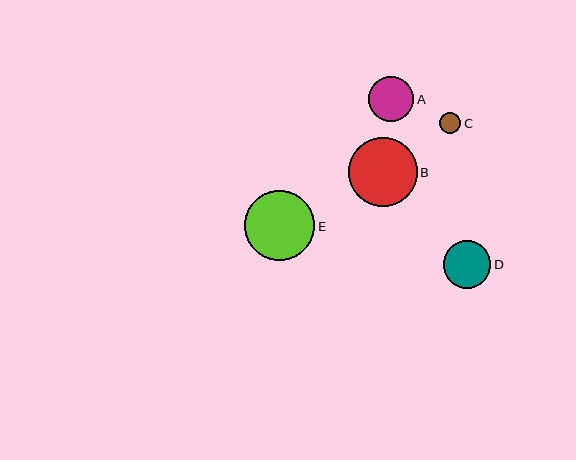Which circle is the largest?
Circle E is the largest with a size of approximately 70 pixels.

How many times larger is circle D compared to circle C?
Circle D is approximately 2.2 times the size of circle C.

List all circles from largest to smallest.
From largest to smallest: E, B, D, A, C.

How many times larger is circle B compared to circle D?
Circle B is approximately 1.4 times the size of circle D.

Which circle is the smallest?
Circle C is the smallest with a size of approximately 21 pixels.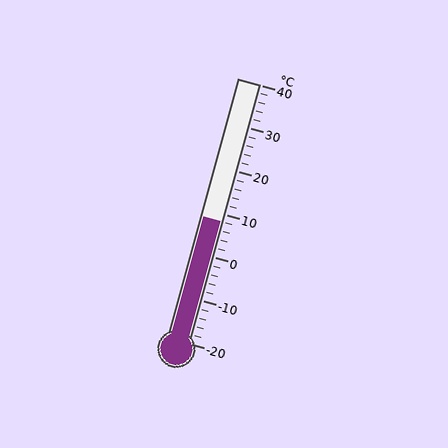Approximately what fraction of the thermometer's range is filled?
The thermometer is filled to approximately 45% of its range.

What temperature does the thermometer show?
The thermometer shows approximately 8°C.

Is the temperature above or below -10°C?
The temperature is above -10°C.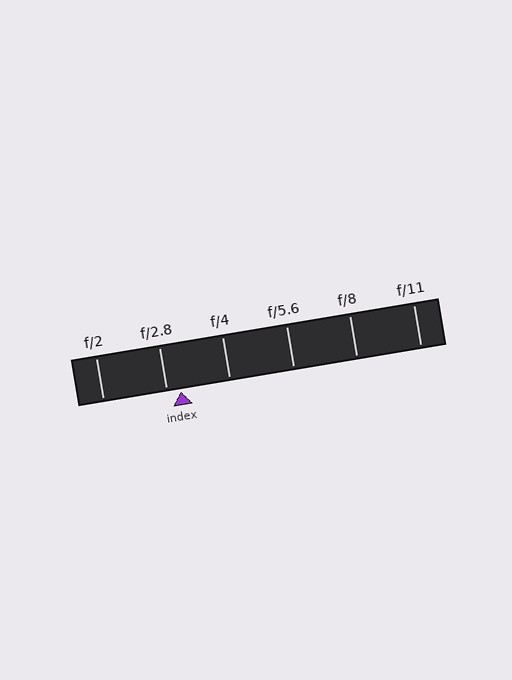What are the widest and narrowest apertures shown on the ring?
The widest aperture shown is f/2 and the narrowest is f/11.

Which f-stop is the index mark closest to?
The index mark is closest to f/2.8.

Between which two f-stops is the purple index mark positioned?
The index mark is between f/2.8 and f/4.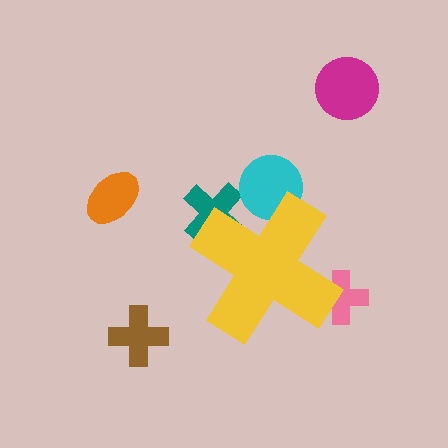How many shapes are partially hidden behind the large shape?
3 shapes are partially hidden.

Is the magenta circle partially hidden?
No, the magenta circle is fully visible.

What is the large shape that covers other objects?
A yellow cross.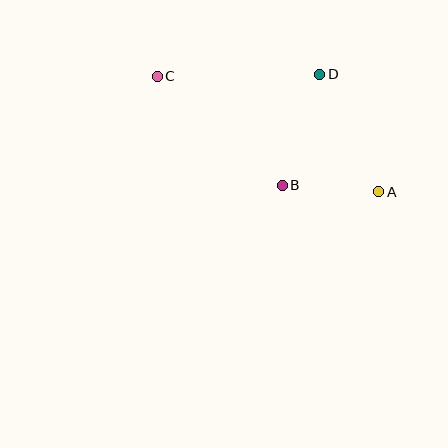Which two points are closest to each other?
Points A and B are closest to each other.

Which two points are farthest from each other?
Points A and C are farthest from each other.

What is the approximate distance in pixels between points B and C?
The distance between B and C is approximately 166 pixels.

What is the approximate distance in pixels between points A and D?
The distance between A and D is approximately 131 pixels.